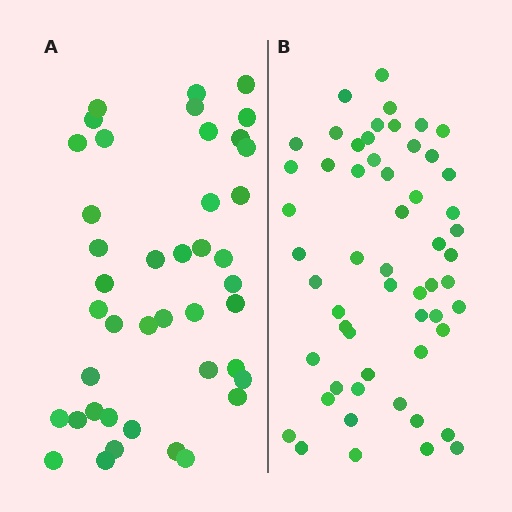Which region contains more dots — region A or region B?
Region B (the right region) has more dots.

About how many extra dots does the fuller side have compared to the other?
Region B has approximately 15 more dots than region A.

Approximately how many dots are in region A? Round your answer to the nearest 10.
About 40 dots. (The exact count is 42, which rounds to 40.)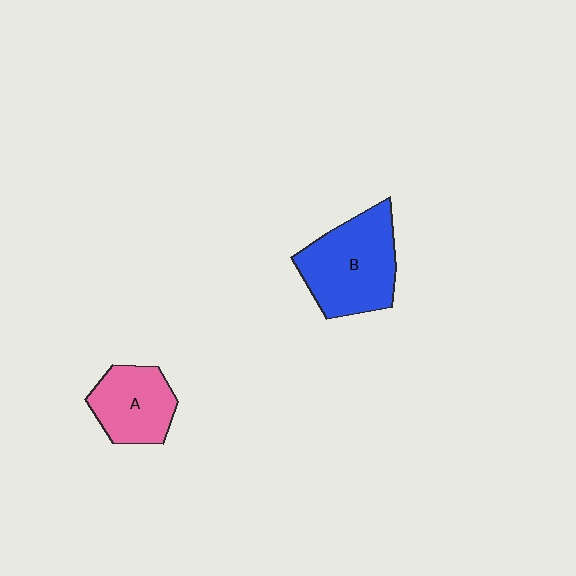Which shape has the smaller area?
Shape A (pink).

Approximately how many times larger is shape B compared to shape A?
Approximately 1.5 times.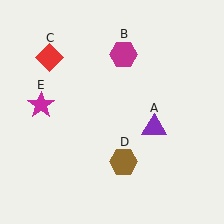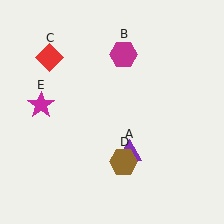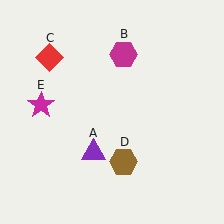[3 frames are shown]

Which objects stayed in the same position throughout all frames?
Magenta hexagon (object B) and red diamond (object C) and brown hexagon (object D) and magenta star (object E) remained stationary.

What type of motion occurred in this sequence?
The purple triangle (object A) rotated clockwise around the center of the scene.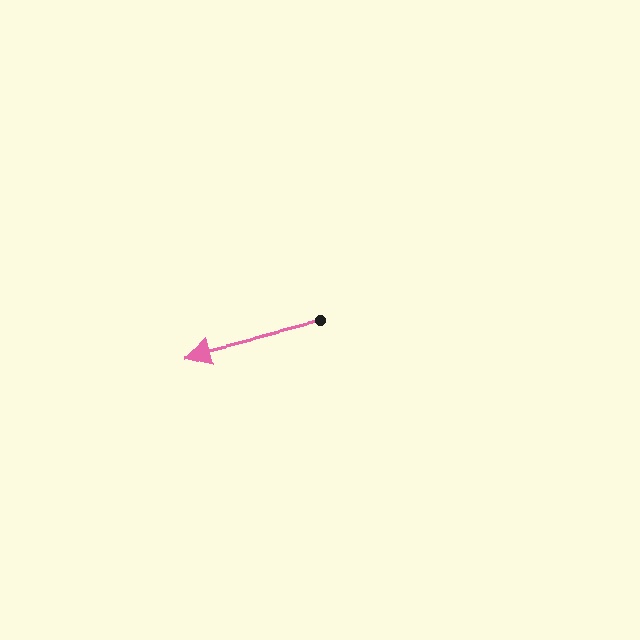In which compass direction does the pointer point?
West.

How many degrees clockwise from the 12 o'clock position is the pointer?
Approximately 256 degrees.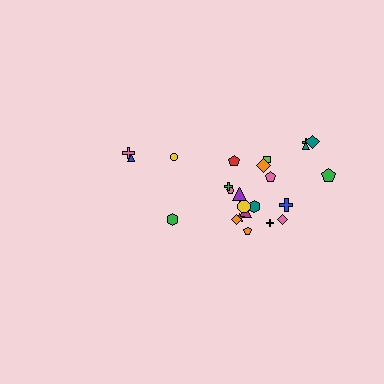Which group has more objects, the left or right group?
The right group.